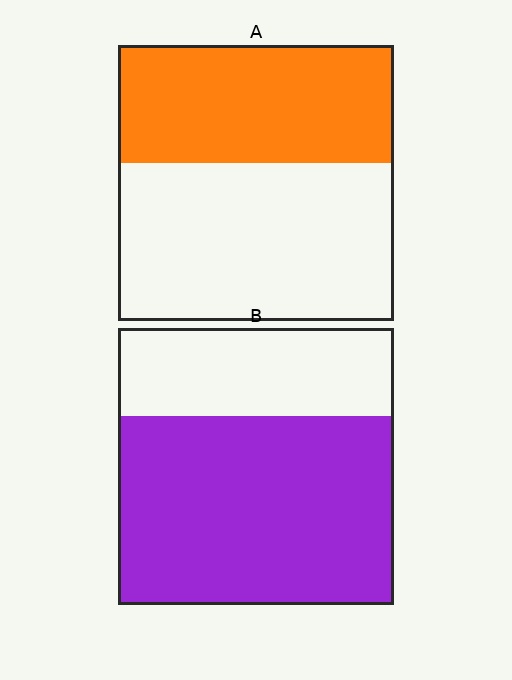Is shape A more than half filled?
No.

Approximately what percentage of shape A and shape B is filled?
A is approximately 45% and B is approximately 70%.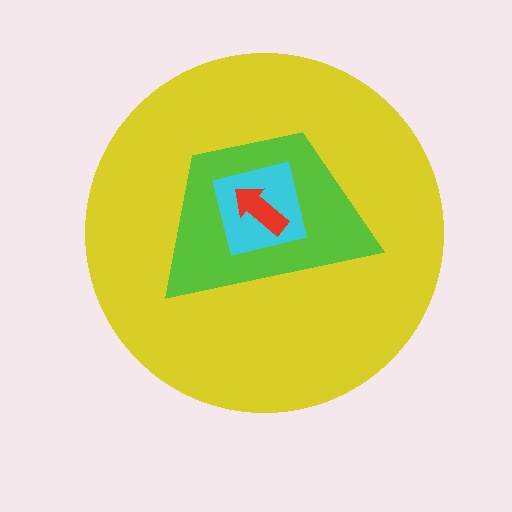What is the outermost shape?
The yellow circle.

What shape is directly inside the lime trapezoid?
The cyan square.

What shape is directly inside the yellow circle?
The lime trapezoid.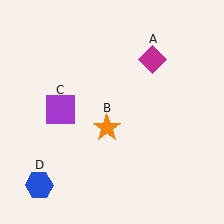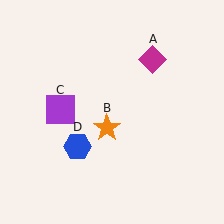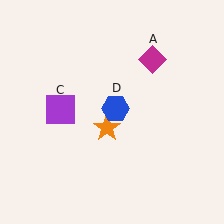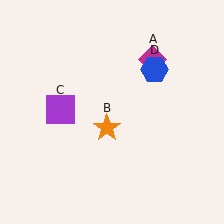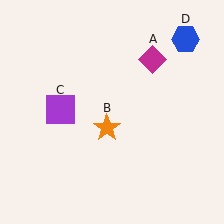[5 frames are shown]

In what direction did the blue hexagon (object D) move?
The blue hexagon (object D) moved up and to the right.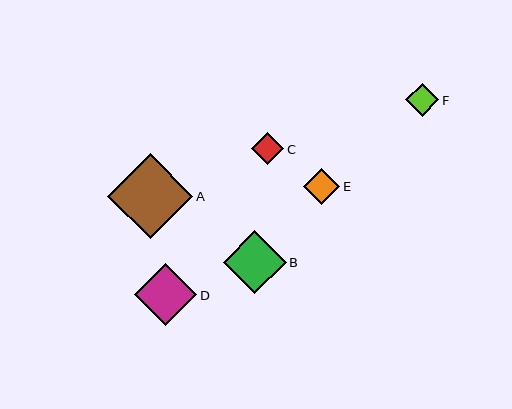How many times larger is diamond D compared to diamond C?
Diamond D is approximately 1.9 times the size of diamond C.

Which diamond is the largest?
Diamond A is the largest with a size of approximately 85 pixels.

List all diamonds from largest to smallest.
From largest to smallest: A, B, D, E, F, C.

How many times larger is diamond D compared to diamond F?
Diamond D is approximately 1.9 times the size of diamond F.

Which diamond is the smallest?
Diamond C is the smallest with a size of approximately 32 pixels.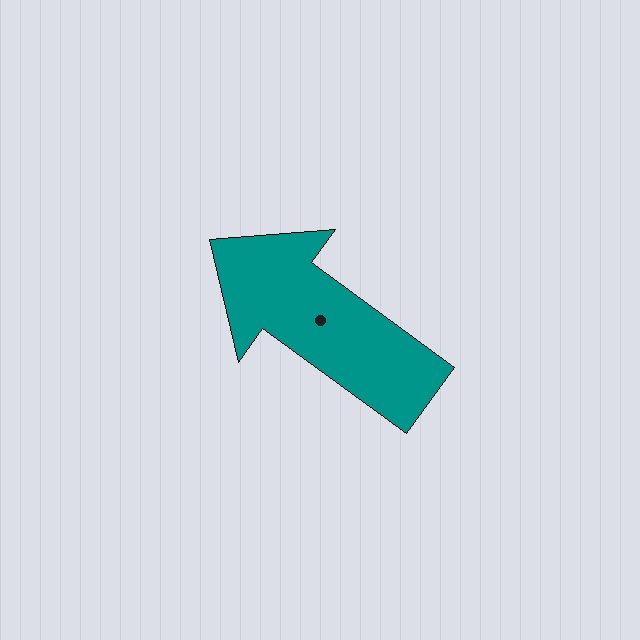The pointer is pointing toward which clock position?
Roughly 10 o'clock.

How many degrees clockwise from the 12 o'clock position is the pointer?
Approximately 306 degrees.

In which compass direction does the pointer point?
Northwest.